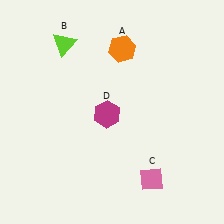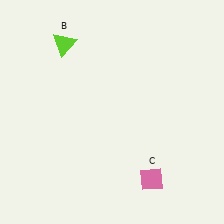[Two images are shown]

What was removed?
The magenta hexagon (D), the orange hexagon (A) were removed in Image 2.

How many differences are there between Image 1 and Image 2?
There are 2 differences between the two images.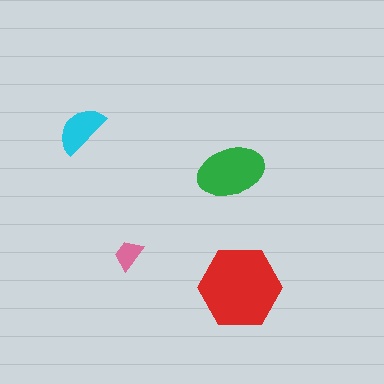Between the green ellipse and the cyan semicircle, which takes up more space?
The green ellipse.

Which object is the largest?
The red hexagon.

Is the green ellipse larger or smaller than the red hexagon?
Smaller.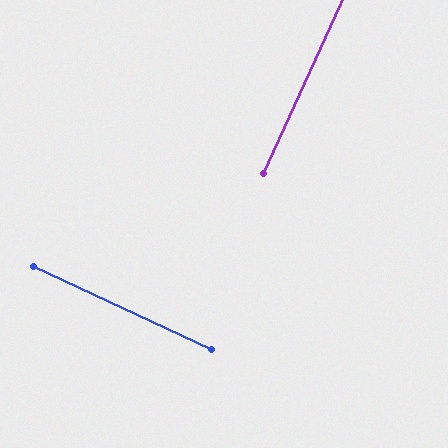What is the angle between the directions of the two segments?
Approximately 89 degrees.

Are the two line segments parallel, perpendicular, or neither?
Perpendicular — they meet at approximately 89°.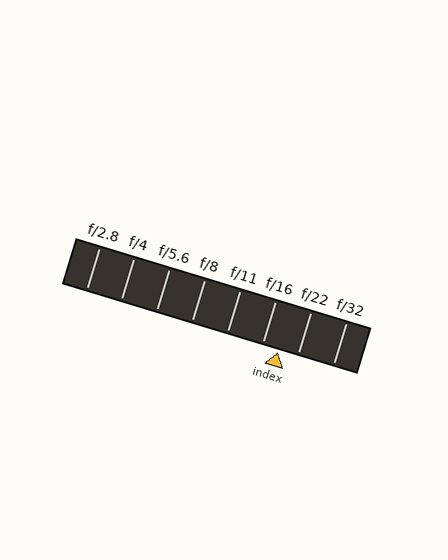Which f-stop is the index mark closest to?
The index mark is closest to f/16.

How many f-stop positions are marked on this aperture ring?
There are 8 f-stop positions marked.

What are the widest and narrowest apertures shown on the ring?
The widest aperture shown is f/2.8 and the narrowest is f/32.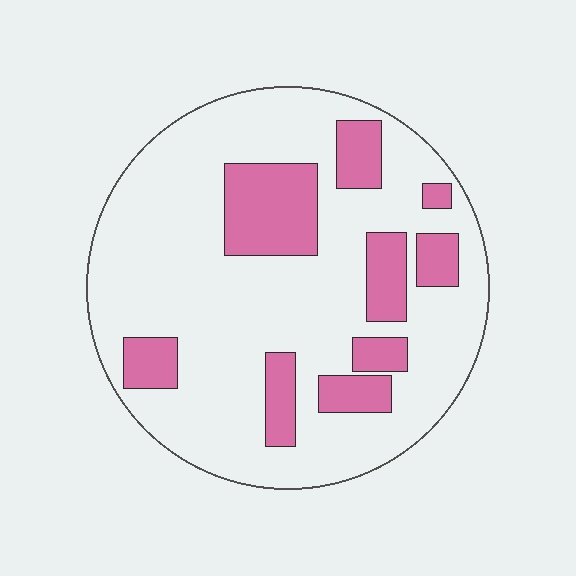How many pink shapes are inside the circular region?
9.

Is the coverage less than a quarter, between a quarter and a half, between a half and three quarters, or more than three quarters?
Less than a quarter.